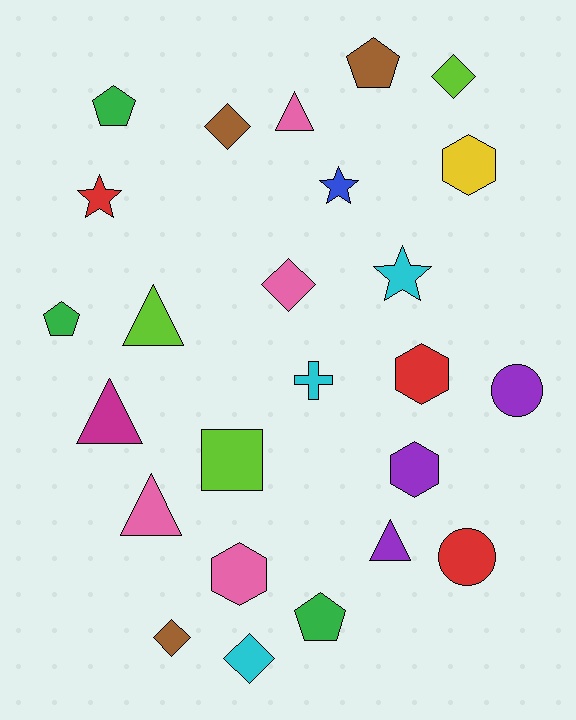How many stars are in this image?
There are 3 stars.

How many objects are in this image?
There are 25 objects.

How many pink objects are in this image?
There are 4 pink objects.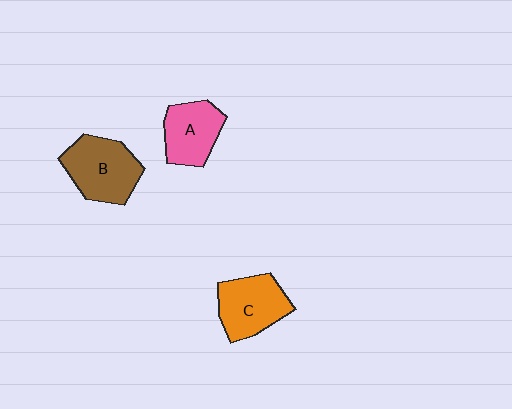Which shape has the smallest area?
Shape A (pink).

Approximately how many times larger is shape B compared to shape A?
Approximately 1.3 times.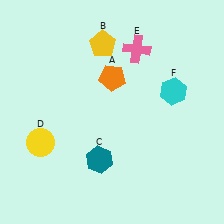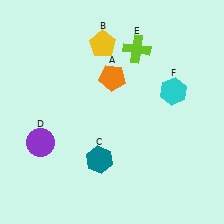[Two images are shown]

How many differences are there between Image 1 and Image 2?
There are 2 differences between the two images.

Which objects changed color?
D changed from yellow to purple. E changed from pink to lime.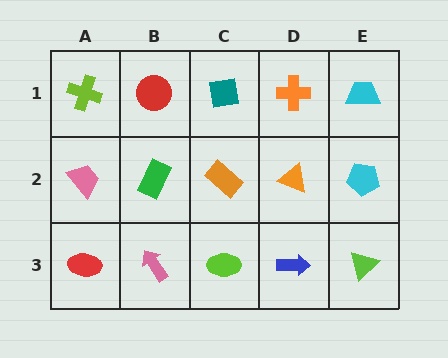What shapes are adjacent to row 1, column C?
An orange rectangle (row 2, column C), a red circle (row 1, column B), an orange cross (row 1, column D).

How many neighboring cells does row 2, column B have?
4.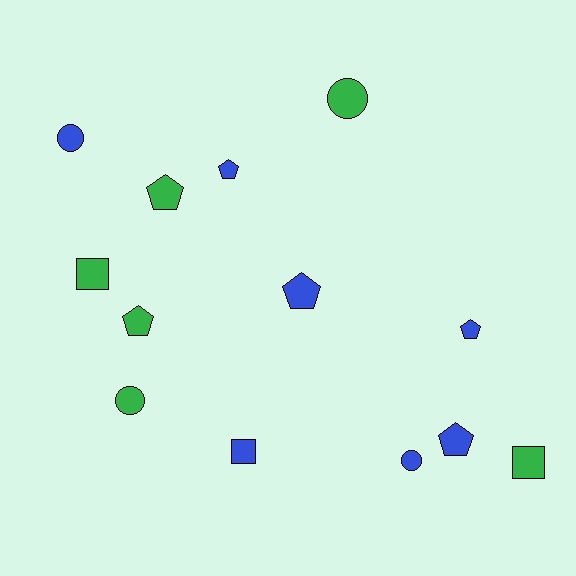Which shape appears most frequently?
Pentagon, with 6 objects.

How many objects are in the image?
There are 13 objects.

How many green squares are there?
There are 2 green squares.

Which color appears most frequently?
Blue, with 7 objects.